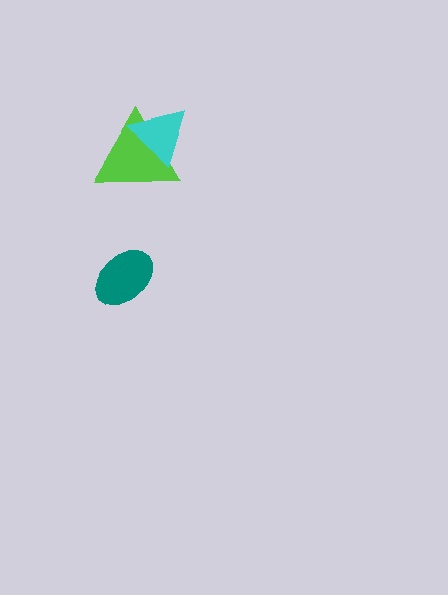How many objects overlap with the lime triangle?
1 object overlaps with the lime triangle.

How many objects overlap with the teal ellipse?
0 objects overlap with the teal ellipse.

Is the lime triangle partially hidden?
Yes, it is partially covered by another shape.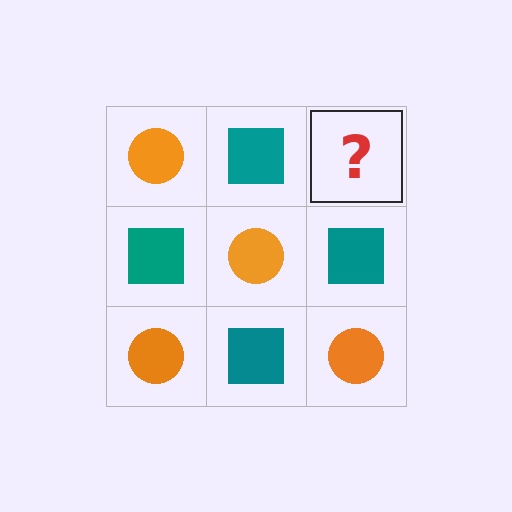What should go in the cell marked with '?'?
The missing cell should contain an orange circle.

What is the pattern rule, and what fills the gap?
The rule is that it alternates orange circle and teal square in a checkerboard pattern. The gap should be filled with an orange circle.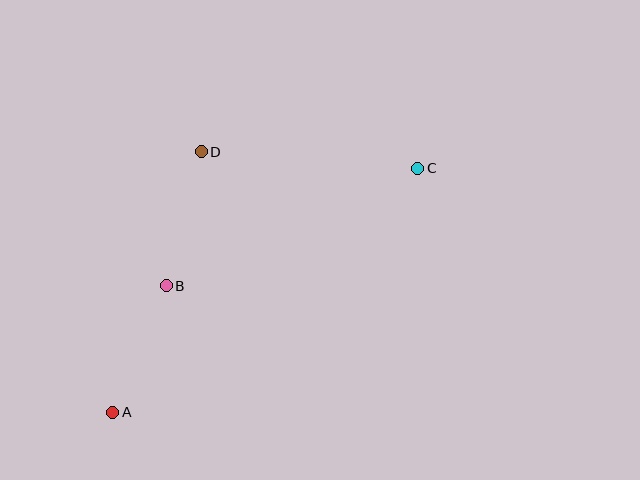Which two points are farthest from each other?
Points A and C are farthest from each other.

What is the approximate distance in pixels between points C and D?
The distance between C and D is approximately 217 pixels.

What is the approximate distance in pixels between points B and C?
The distance between B and C is approximately 278 pixels.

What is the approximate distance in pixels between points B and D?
The distance between B and D is approximately 139 pixels.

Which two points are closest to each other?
Points A and B are closest to each other.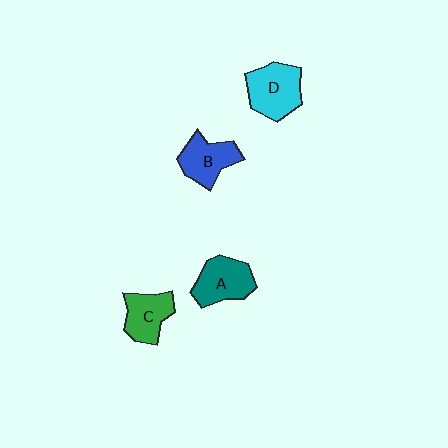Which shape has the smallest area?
Shape C (green).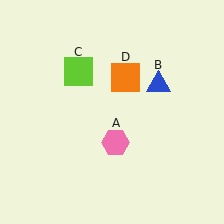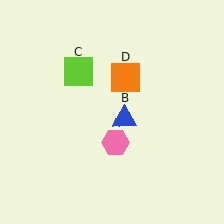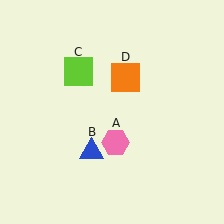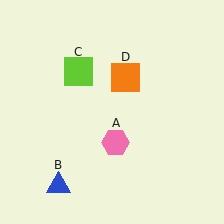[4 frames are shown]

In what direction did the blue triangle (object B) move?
The blue triangle (object B) moved down and to the left.